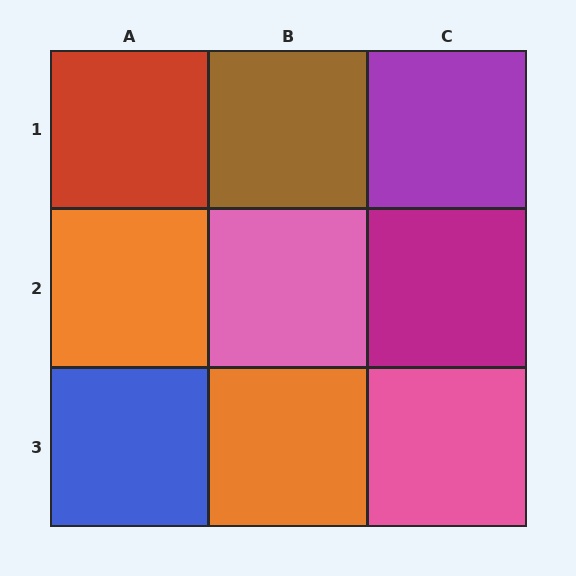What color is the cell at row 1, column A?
Red.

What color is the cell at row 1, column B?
Brown.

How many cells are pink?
2 cells are pink.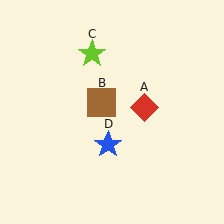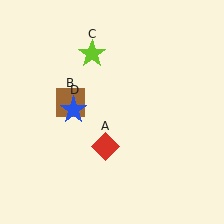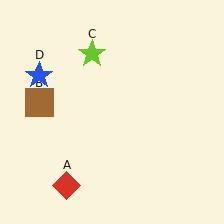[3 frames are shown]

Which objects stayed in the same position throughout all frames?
Lime star (object C) remained stationary.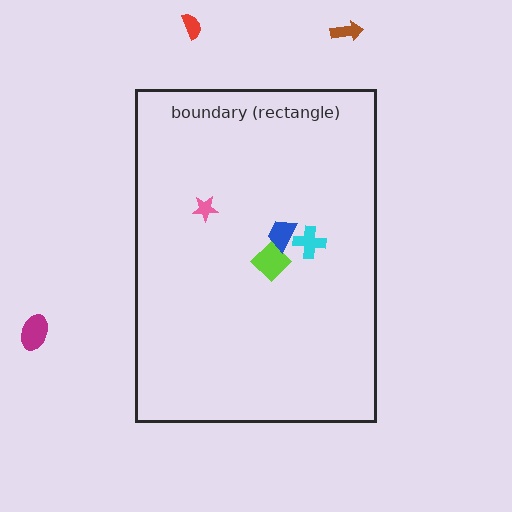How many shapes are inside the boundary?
4 inside, 3 outside.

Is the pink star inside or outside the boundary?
Inside.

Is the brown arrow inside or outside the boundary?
Outside.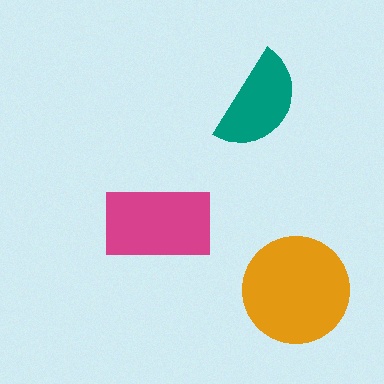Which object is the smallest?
The teal semicircle.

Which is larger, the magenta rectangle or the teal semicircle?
The magenta rectangle.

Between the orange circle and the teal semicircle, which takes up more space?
The orange circle.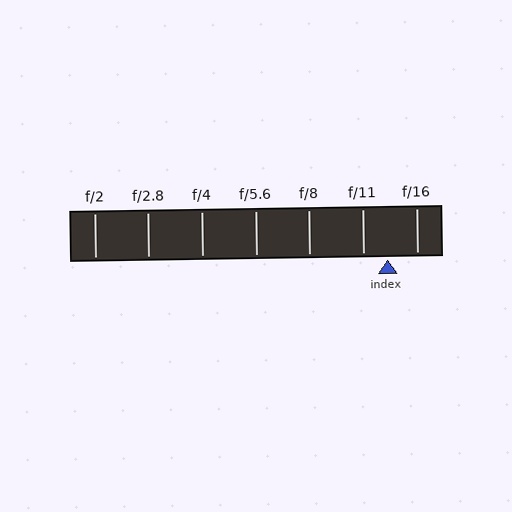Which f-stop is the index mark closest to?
The index mark is closest to f/11.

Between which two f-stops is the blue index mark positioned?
The index mark is between f/11 and f/16.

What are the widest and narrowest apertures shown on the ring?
The widest aperture shown is f/2 and the narrowest is f/16.